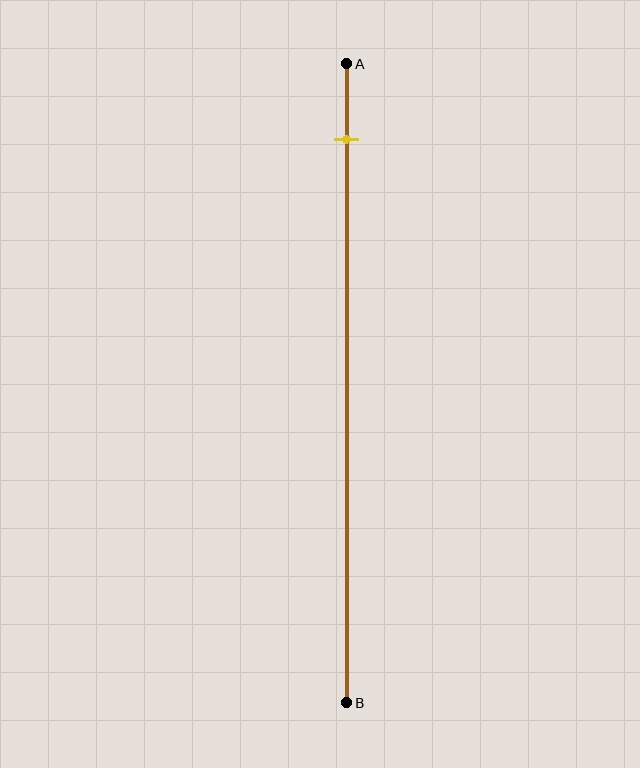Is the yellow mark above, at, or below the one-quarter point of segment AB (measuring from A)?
The yellow mark is above the one-quarter point of segment AB.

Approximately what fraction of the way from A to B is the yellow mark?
The yellow mark is approximately 10% of the way from A to B.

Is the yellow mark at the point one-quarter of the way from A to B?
No, the mark is at about 10% from A, not at the 25% one-quarter point.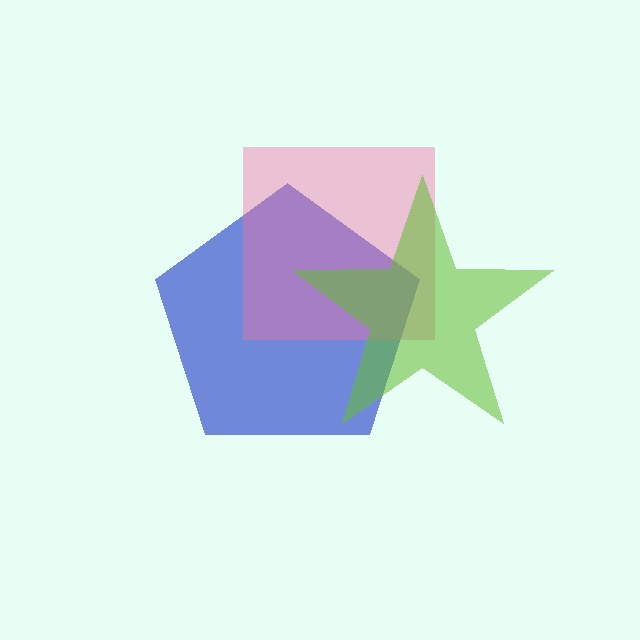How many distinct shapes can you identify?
There are 3 distinct shapes: a blue pentagon, a pink square, a lime star.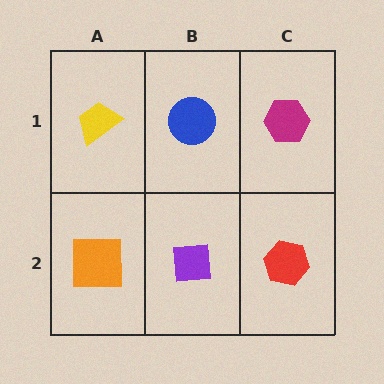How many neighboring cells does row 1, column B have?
3.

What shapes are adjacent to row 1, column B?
A purple square (row 2, column B), a yellow trapezoid (row 1, column A), a magenta hexagon (row 1, column C).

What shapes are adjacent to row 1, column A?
An orange square (row 2, column A), a blue circle (row 1, column B).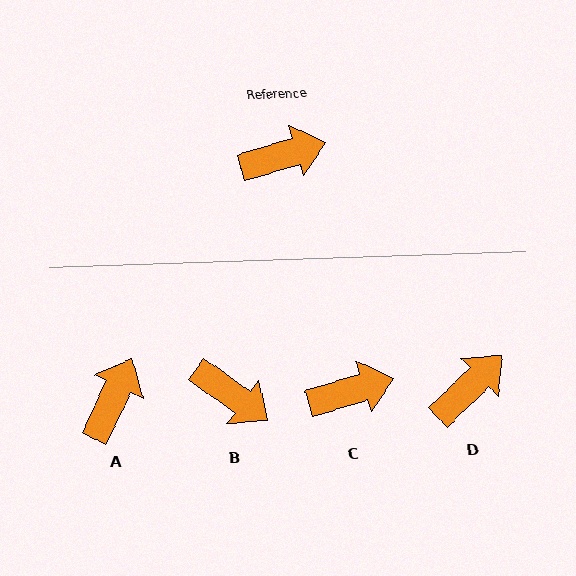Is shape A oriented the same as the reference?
No, it is off by about 47 degrees.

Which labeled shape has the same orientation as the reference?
C.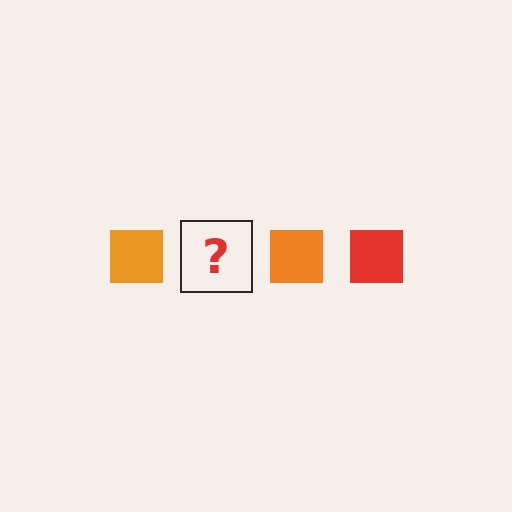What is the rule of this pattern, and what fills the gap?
The rule is that the pattern cycles through orange, red squares. The gap should be filled with a red square.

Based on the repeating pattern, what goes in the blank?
The blank should be a red square.